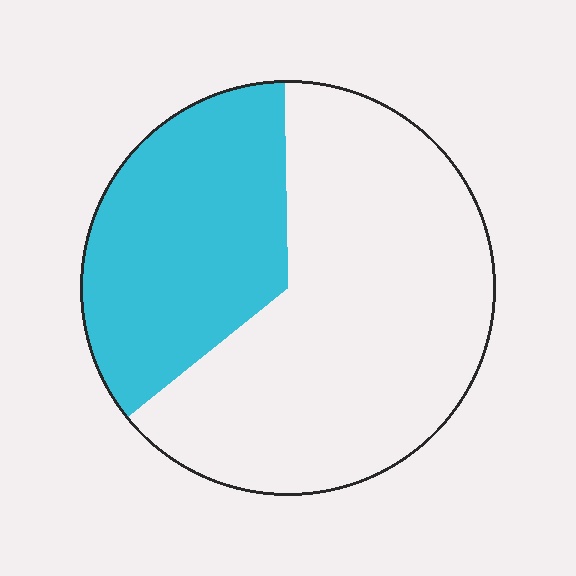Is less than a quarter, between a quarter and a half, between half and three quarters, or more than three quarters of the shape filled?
Between a quarter and a half.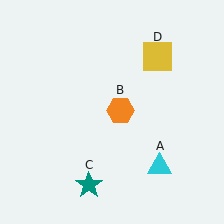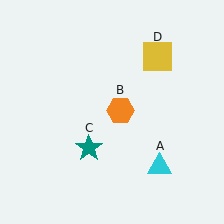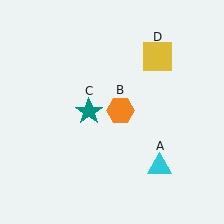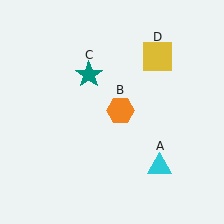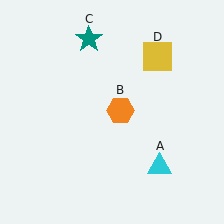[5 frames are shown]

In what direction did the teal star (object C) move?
The teal star (object C) moved up.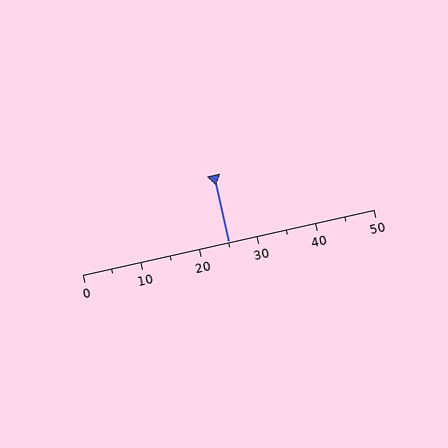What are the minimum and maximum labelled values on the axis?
The axis runs from 0 to 50.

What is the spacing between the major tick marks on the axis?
The major ticks are spaced 10 apart.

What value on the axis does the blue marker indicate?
The marker indicates approximately 25.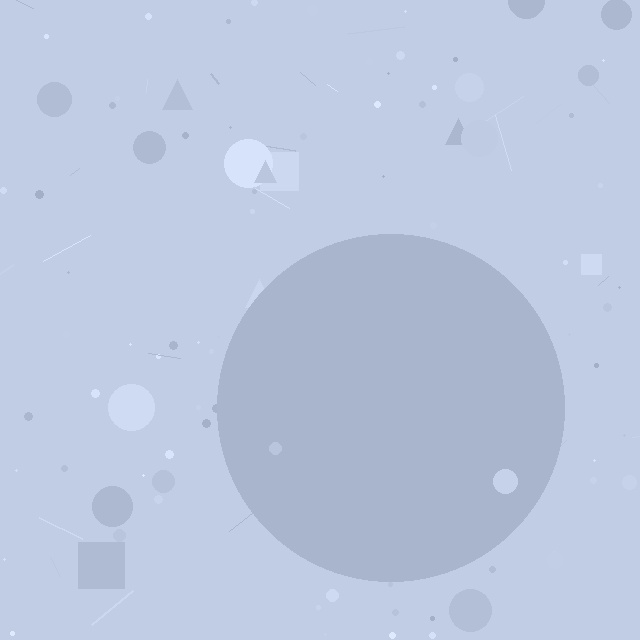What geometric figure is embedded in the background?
A circle is embedded in the background.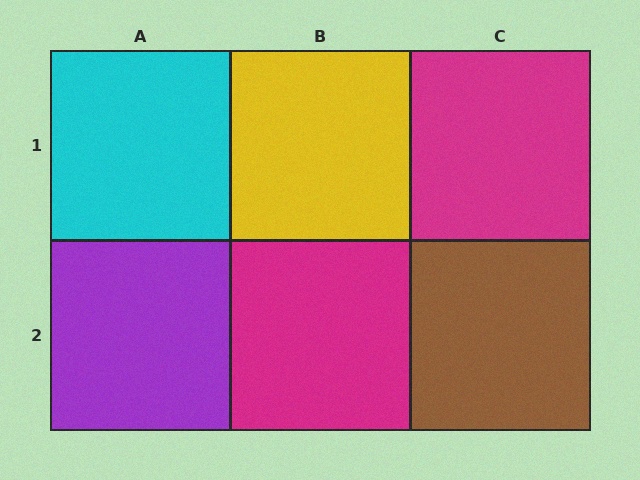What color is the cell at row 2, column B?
Magenta.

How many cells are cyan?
1 cell is cyan.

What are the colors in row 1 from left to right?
Cyan, yellow, magenta.